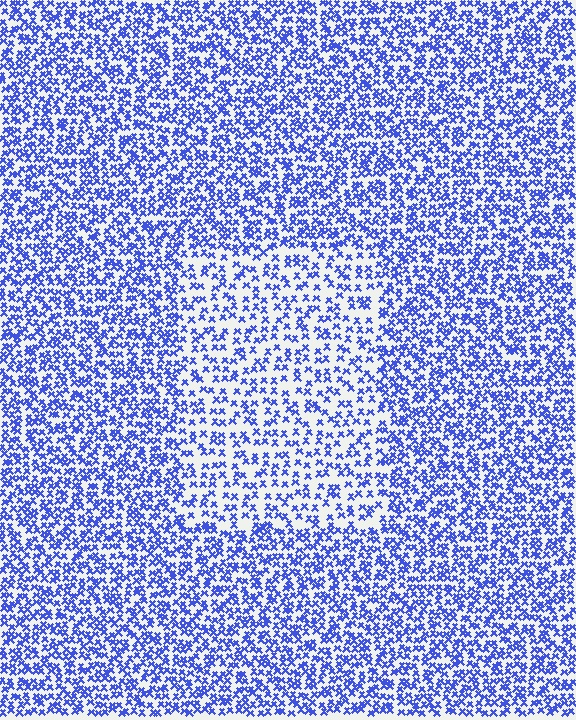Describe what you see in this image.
The image contains small blue elements arranged at two different densities. A rectangle-shaped region is visible where the elements are less densely packed than the surrounding area.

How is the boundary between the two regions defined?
The boundary is defined by a change in element density (approximately 1.8x ratio). All elements are the same color, size, and shape.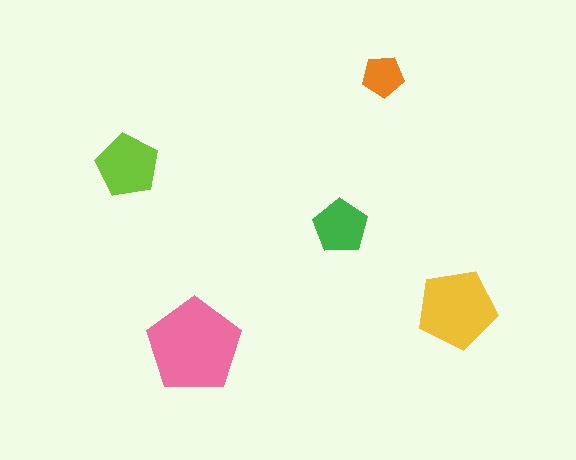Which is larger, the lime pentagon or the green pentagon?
The lime one.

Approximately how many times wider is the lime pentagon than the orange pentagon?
About 1.5 times wider.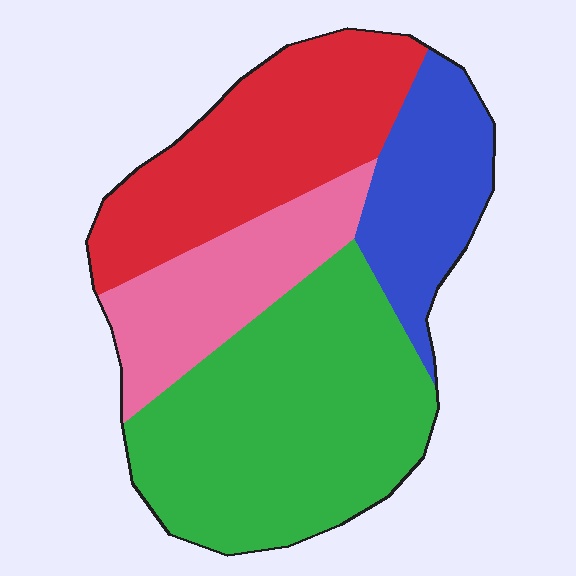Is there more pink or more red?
Red.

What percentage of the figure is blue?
Blue covers roughly 15% of the figure.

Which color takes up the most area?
Green, at roughly 40%.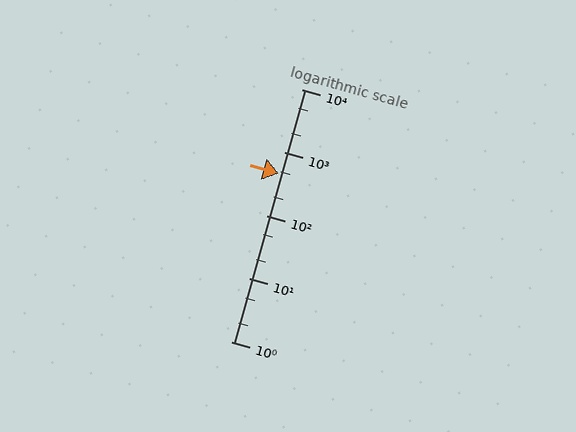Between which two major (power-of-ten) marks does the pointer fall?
The pointer is between 100 and 1000.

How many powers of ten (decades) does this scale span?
The scale spans 4 decades, from 1 to 10000.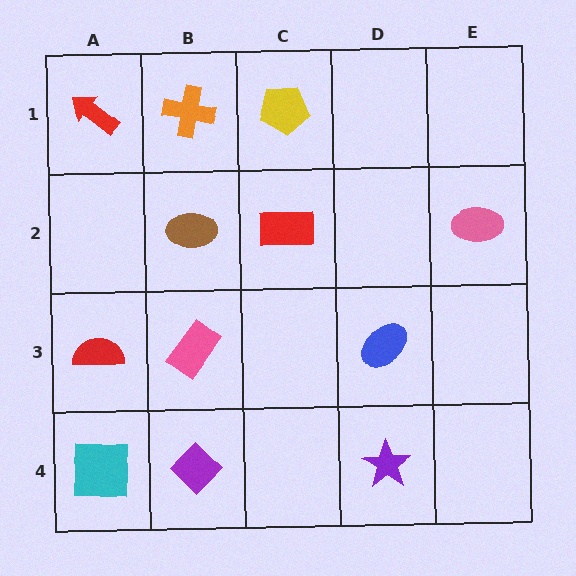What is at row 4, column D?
A purple star.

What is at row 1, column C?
A yellow pentagon.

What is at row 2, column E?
A pink ellipse.